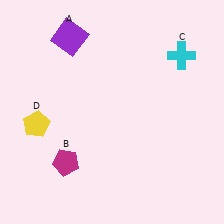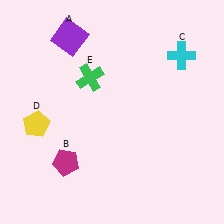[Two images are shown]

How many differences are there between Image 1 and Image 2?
There is 1 difference between the two images.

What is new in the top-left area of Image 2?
A green cross (E) was added in the top-left area of Image 2.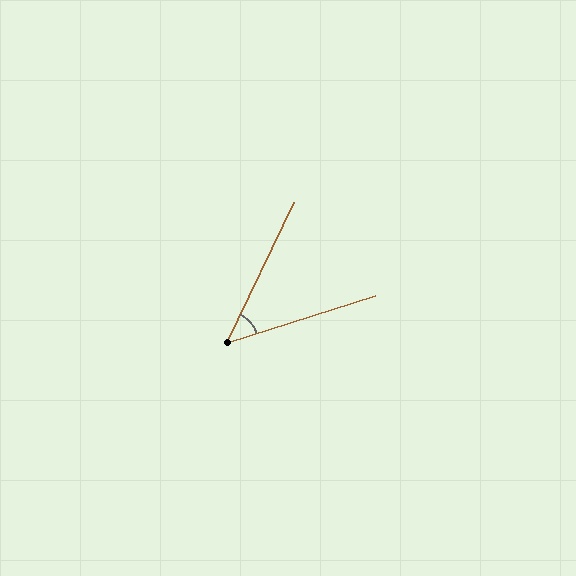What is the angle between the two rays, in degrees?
Approximately 47 degrees.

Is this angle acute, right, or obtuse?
It is acute.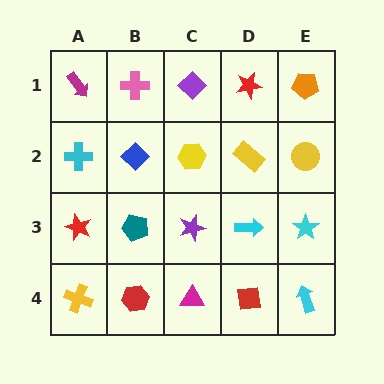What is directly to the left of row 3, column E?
A cyan arrow.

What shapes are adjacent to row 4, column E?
A cyan star (row 3, column E), a red square (row 4, column D).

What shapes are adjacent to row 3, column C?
A yellow hexagon (row 2, column C), a magenta triangle (row 4, column C), a teal pentagon (row 3, column B), a cyan arrow (row 3, column D).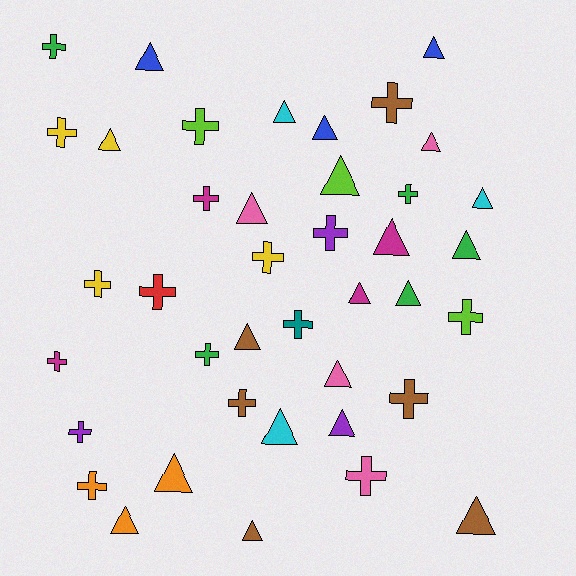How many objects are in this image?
There are 40 objects.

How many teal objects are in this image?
There is 1 teal object.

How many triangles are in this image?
There are 21 triangles.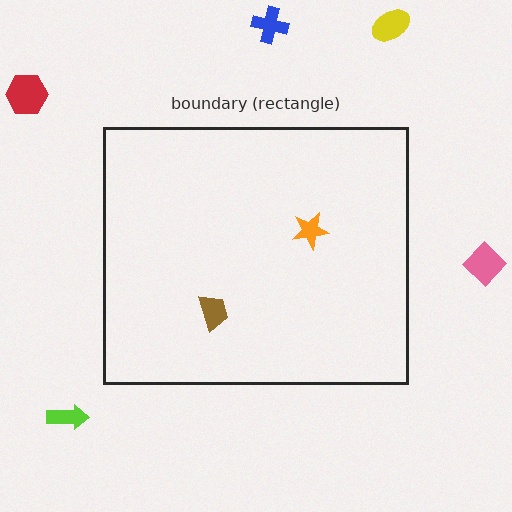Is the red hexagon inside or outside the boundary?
Outside.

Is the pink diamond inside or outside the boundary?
Outside.